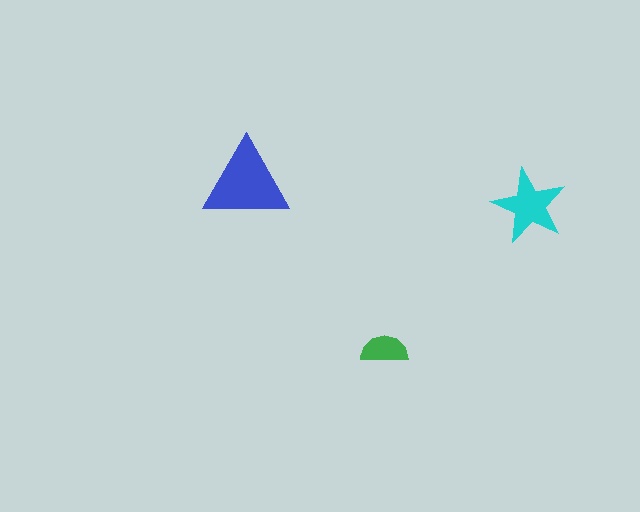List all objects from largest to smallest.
The blue triangle, the cyan star, the green semicircle.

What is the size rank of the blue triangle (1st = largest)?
1st.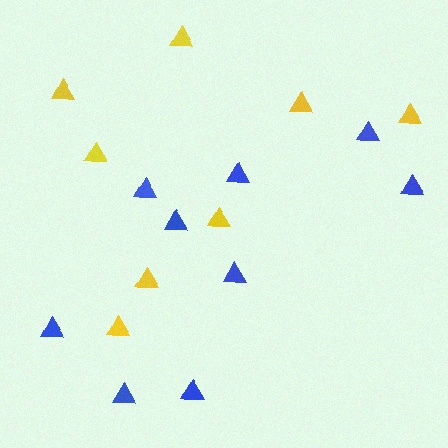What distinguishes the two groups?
There are 2 groups: one group of yellow triangles (8) and one group of blue triangles (9).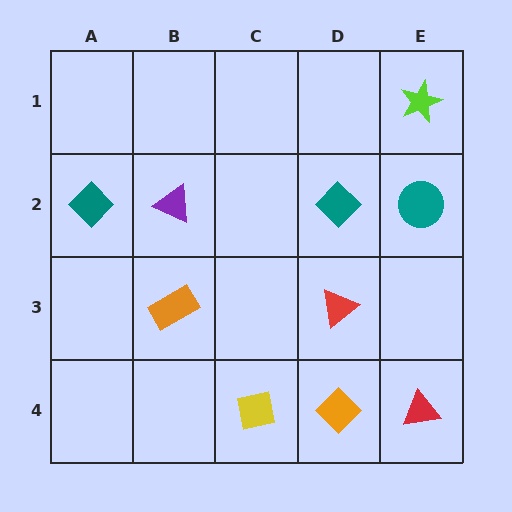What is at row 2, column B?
A purple triangle.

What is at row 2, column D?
A teal diamond.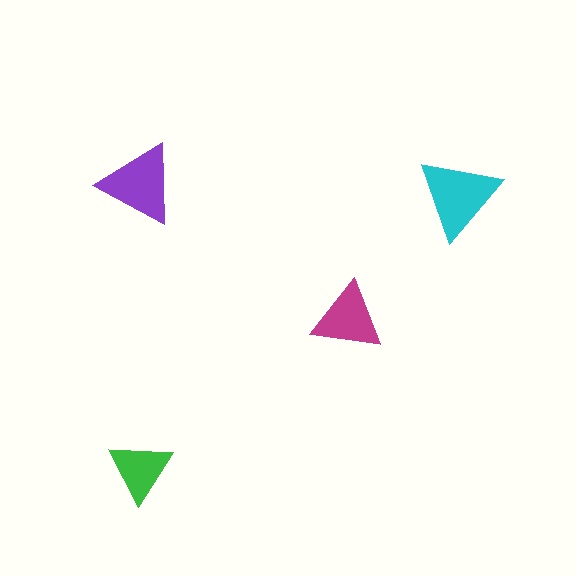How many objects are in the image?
There are 4 objects in the image.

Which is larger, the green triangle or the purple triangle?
The purple one.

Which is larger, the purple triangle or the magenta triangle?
The purple one.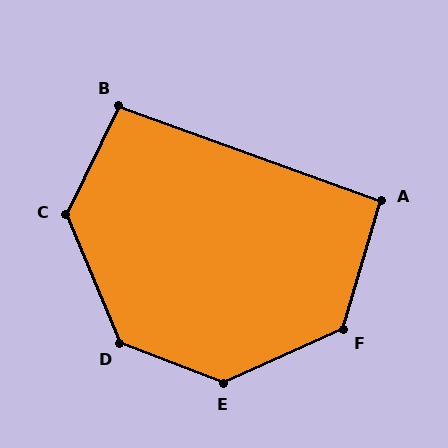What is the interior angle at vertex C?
Approximately 131 degrees (obtuse).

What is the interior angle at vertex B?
Approximately 96 degrees (obtuse).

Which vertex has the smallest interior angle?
A, at approximately 93 degrees.